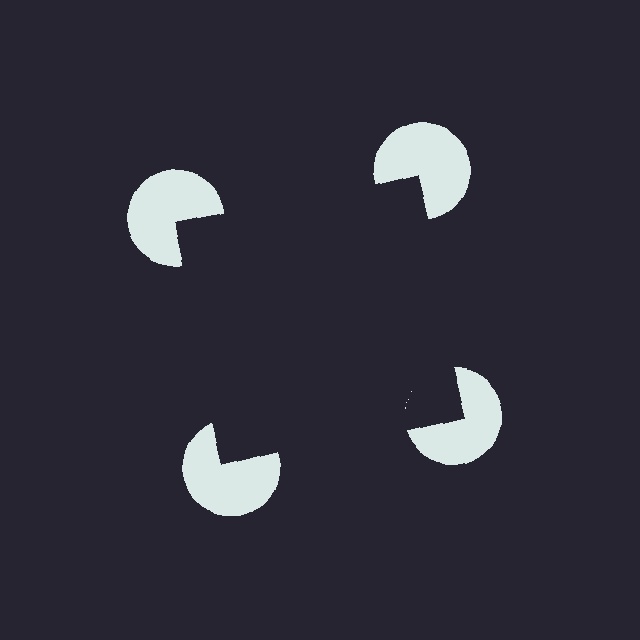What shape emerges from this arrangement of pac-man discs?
An illusory square — its edges are inferred from the aligned wedge cuts in the pac-man discs, not physically drawn.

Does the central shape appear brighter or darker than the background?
It typically appears slightly darker than the background, even though no actual brightness change is drawn.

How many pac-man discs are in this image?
There are 4 — one at each vertex of the illusory square.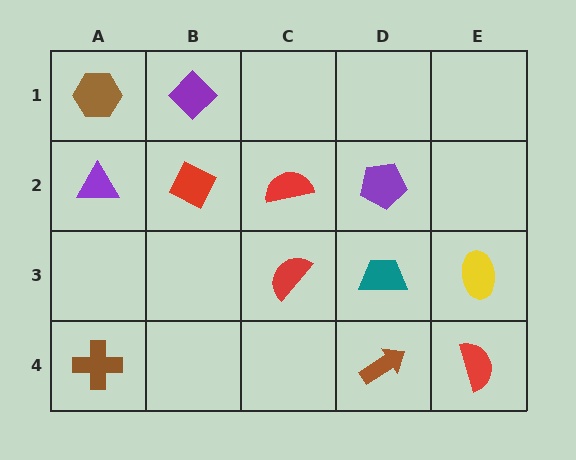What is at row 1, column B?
A purple diamond.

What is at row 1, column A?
A brown hexagon.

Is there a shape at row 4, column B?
No, that cell is empty.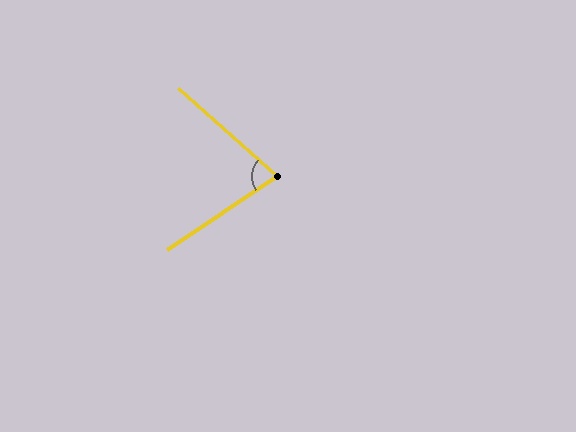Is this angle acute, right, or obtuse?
It is acute.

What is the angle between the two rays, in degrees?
Approximately 76 degrees.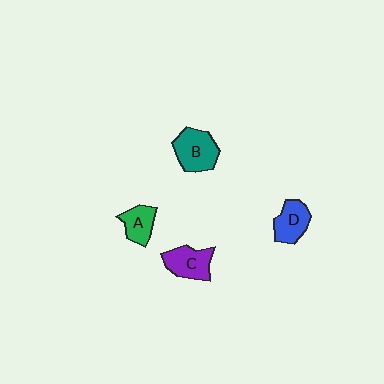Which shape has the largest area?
Shape B (teal).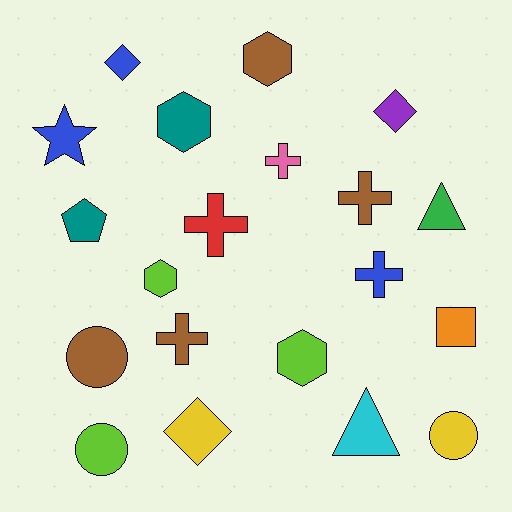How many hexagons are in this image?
There are 4 hexagons.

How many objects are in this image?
There are 20 objects.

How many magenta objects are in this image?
There are no magenta objects.